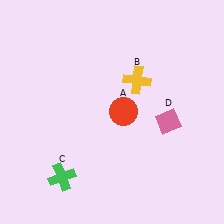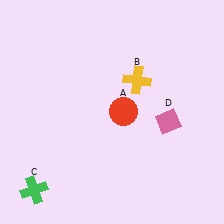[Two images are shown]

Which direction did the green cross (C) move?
The green cross (C) moved left.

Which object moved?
The green cross (C) moved left.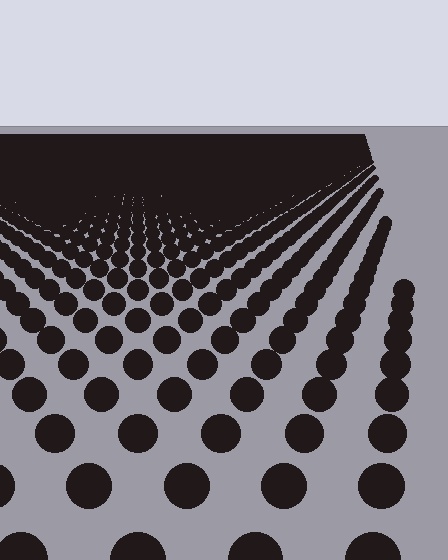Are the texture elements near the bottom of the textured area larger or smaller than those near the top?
Larger. Near the bottom, elements are closer to the viewer and appear at a bigger on-screen size.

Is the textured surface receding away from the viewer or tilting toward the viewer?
The surface is receding away from the viewer. Texture elements get smaller and denser toward the top.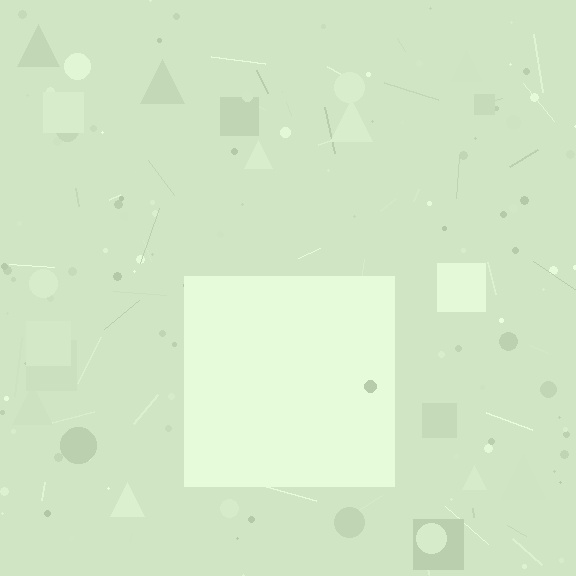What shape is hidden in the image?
A square is hidden in the image.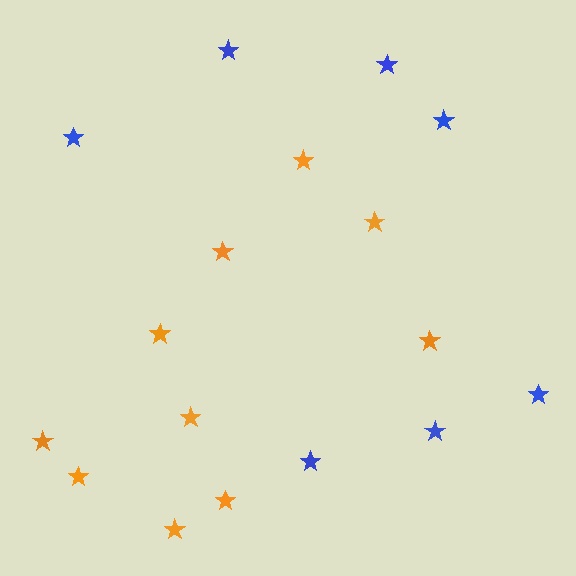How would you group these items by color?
There are 2 groups: one group of blue stars (7) and one group of orange stars (10).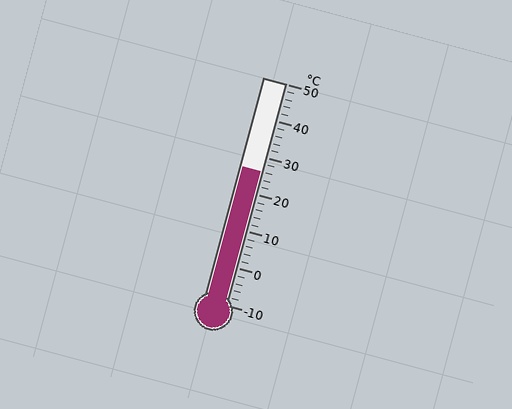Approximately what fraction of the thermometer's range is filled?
The thermometer is filled to approximately 60% of its range.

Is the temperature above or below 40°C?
The temperature is below 40°C.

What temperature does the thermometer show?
The thermometer shows approximately 26°C.